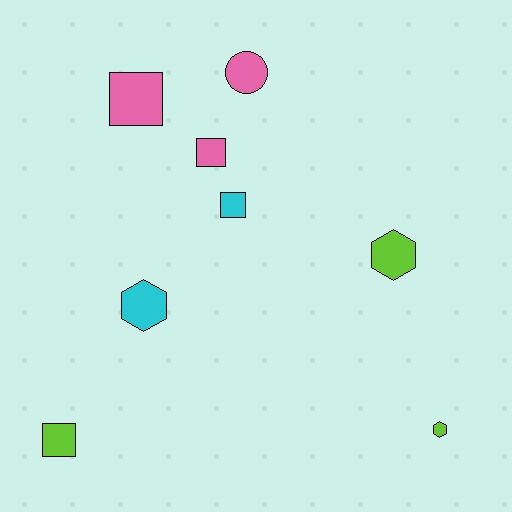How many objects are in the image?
There are 8 objects.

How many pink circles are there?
There is 1 pink circle.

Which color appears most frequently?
Lime, with 3 objects.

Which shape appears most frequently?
Square, with 4 objects.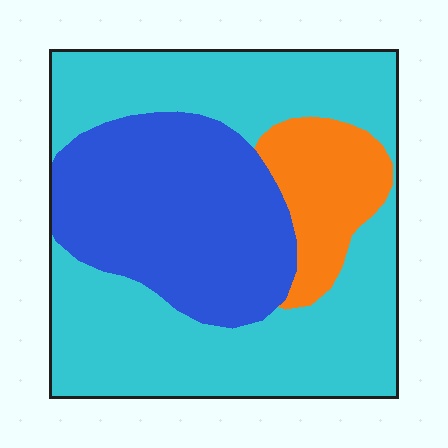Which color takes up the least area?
Orange, at roughly 10%.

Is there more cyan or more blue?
Cyan.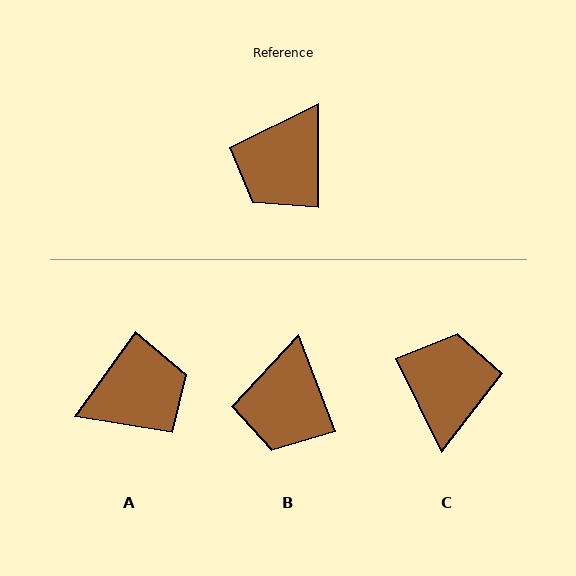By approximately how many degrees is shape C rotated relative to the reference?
Approximately 154 degrees clockwise.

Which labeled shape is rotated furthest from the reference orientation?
C, about 154 degrees away.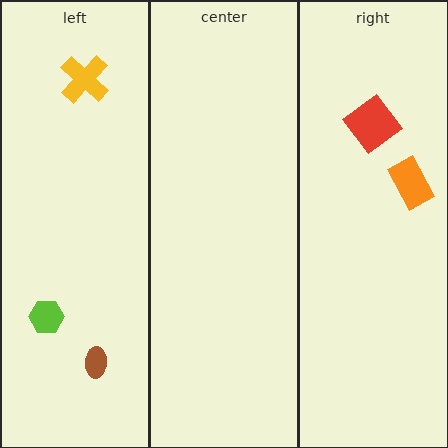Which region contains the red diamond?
The right region.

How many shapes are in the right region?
2.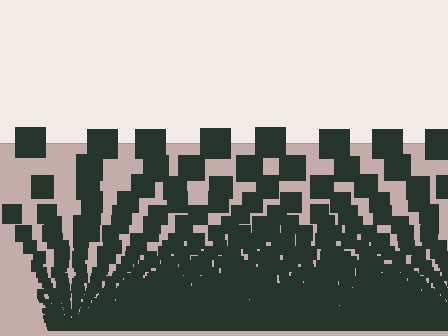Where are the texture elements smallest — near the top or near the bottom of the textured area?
Near the bottom.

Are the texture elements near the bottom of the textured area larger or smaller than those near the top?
Smaller. The gradient is inverted — elements near the bottom are smaller and denser.